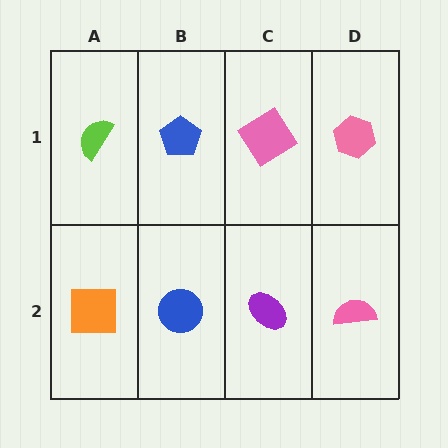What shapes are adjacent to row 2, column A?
A lime semicircle (row 1, column A), a blue circle (row 2, column B).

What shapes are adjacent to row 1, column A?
An orange square (row 2, column A), a blue pentagon (row 1, column B).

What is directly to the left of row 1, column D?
A pink diamond.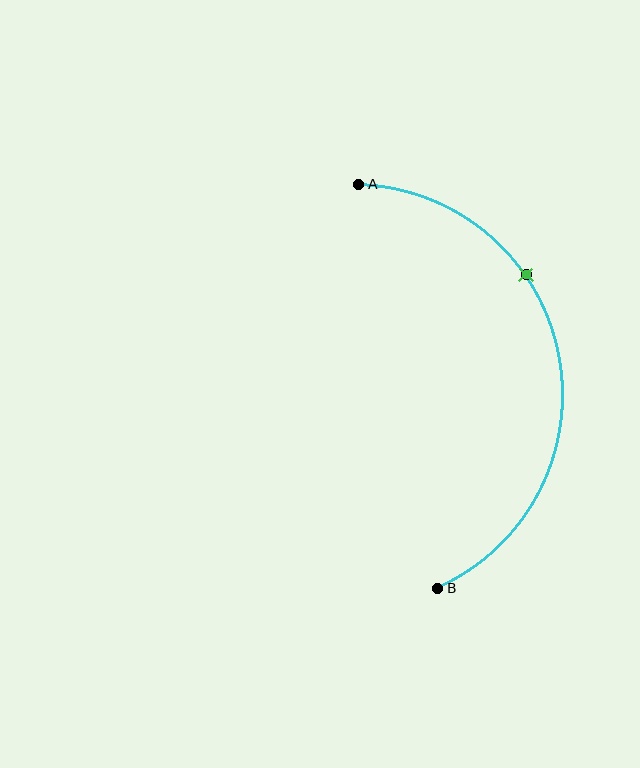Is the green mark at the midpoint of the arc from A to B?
No. The green mark lies on the arc but is closer to endpoint A. The arc midpoint would be at the point on the curve equidistant along the arc from both A and B.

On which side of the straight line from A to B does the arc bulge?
The arc bulges to the right of the straight line connecting A and B.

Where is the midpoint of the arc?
The arc midpoint is the point on the curve farthest from the straight line joining A and B. It sits to the right of that line.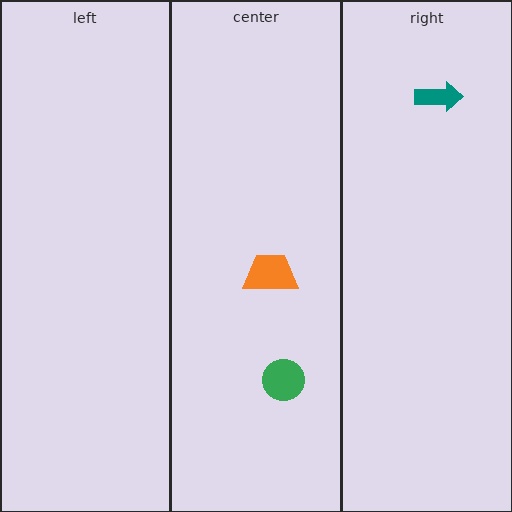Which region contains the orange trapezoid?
The center region.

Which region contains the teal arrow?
The right region.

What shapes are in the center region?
The orange trapezoid, the green circle.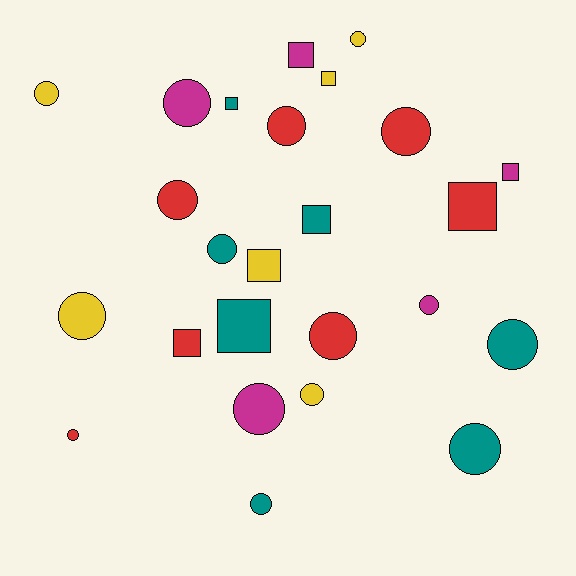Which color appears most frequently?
Teal, with 7 objects.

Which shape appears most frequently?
Circle, with 16 objects.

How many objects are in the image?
There are 25 objects.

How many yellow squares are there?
There are 2 yellow squares.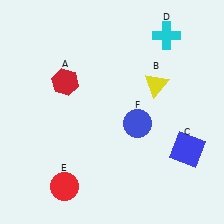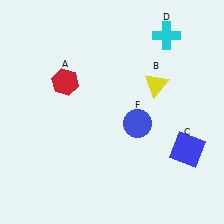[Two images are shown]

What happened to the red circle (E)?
The red circle (E) was removed in Image 2. It was in the bottom-left area of Image 1.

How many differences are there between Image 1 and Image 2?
There is 1 difference between the two images.